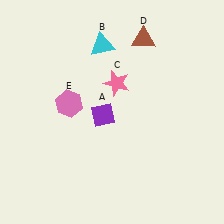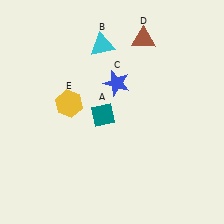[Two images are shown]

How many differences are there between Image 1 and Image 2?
There are 3 differences between the two images.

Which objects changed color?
A changed from purple to teal. C changed from pink to blue. E changed from pink to yellow.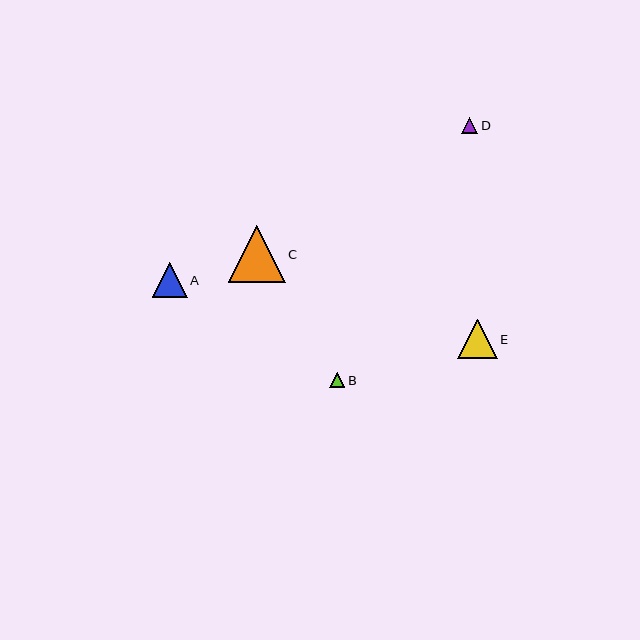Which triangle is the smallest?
Triangle B is the smallest with a size of approximately 15 pixels.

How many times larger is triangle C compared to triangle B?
Triangle C is approximately 3.7 times the size of triangle B.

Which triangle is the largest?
Triangle C is the largest with a size of approximately 57 pixels.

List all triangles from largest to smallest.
From largest to smallest: C, E, A, D, B.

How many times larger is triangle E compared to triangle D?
Triangle E is approximately 2.4 times the size of triangle D.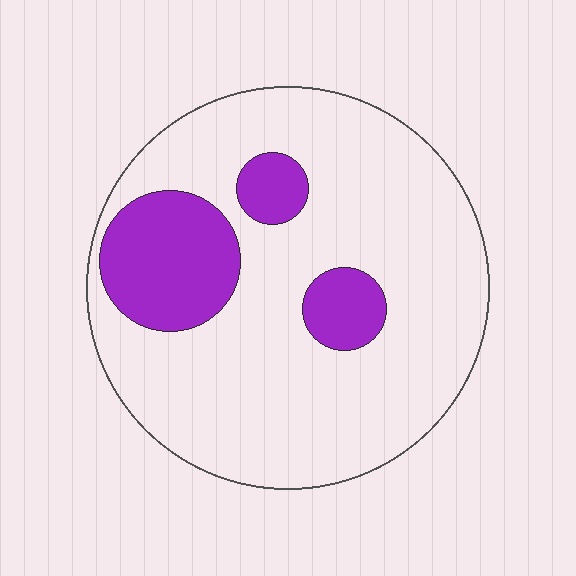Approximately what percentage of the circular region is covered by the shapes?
Approximately 20%.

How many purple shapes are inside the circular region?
3.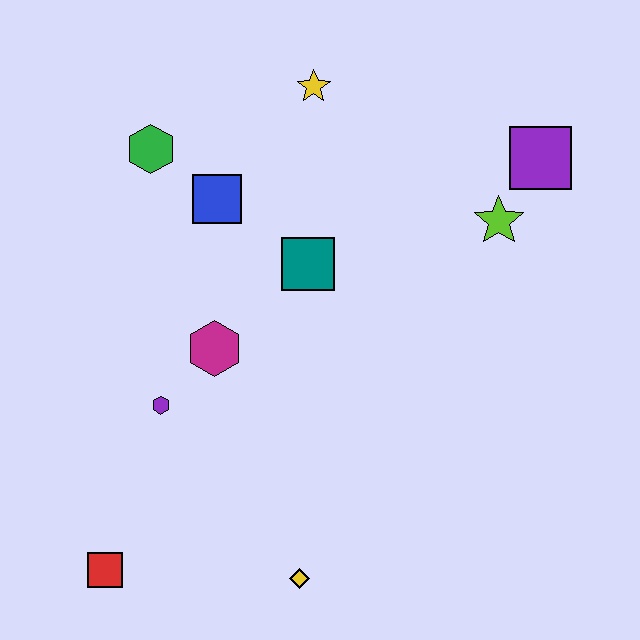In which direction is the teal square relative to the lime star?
The teal square is to the left of the lime star.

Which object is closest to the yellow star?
The blue square is closest to the yellow star.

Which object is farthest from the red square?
The purple square is farthest from the red square.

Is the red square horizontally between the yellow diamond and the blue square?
No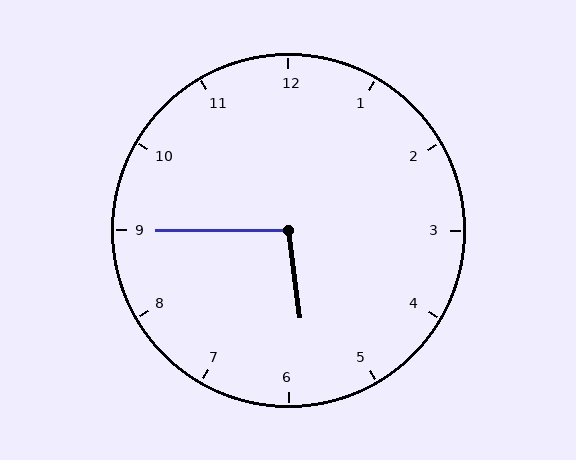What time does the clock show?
5:45.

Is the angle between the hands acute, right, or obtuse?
It is obtuse.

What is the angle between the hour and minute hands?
Approximately 98 degrees.